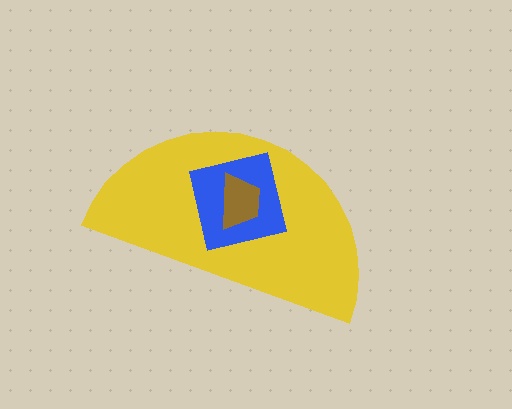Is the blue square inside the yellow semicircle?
Yes.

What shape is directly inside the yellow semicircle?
The blue square.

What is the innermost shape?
The brown trapezoid.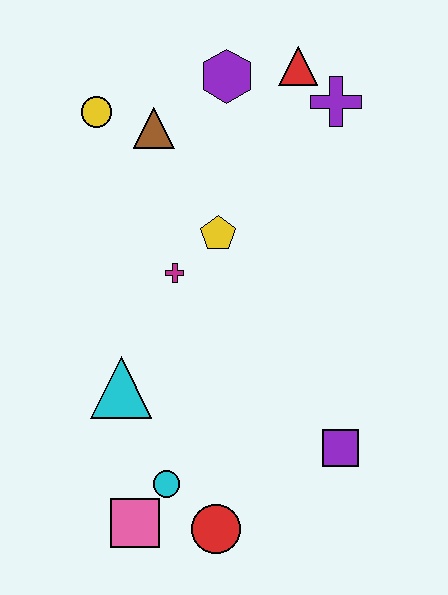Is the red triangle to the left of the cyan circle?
No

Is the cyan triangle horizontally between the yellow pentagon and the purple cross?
No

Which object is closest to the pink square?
The cyan circle is closest to the pink square.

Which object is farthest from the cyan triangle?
The red triangle is farthest from the cyan triangle.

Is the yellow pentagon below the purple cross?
Yes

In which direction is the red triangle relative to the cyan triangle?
The red triangle is above the cyan triangle.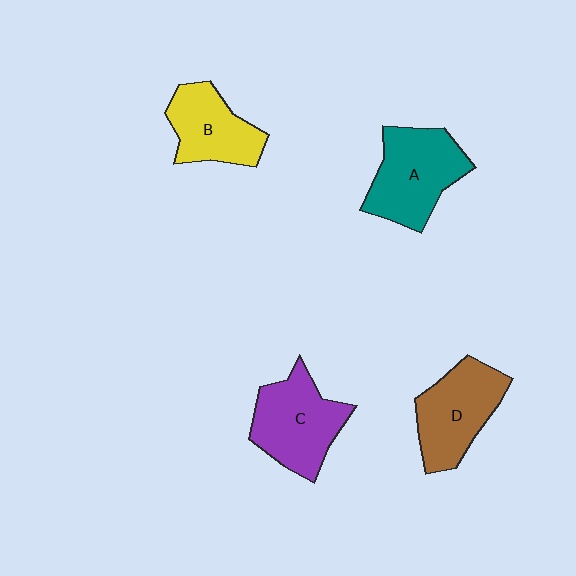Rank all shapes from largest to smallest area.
From largest to smallest: A (teal), C (purple), D (brown), B (yellow).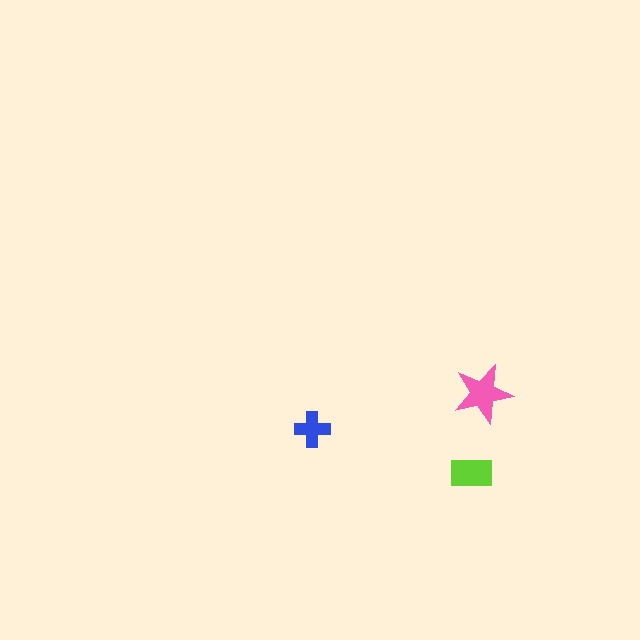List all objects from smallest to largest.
The blue cross, the lime rectangle, the pink star.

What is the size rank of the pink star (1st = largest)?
1st.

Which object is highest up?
The pink star is topmost.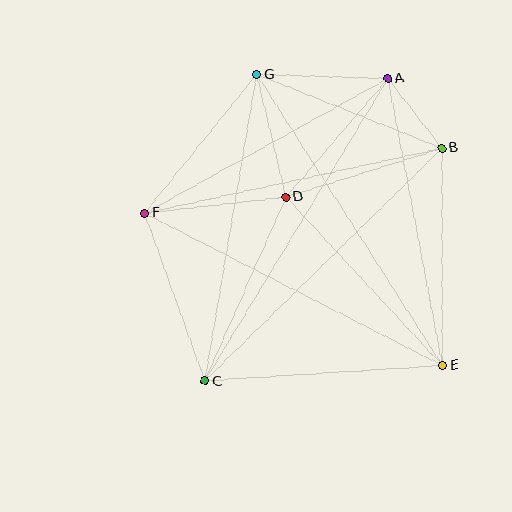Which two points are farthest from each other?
Points A and C are farthest from each other.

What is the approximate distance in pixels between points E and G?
The distance between E and G is approximately 345 pixels.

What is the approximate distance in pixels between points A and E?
The distance between A and E is approximately 292 pixels.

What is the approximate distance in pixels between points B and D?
The distance between B and D is approximately 163 pixels.